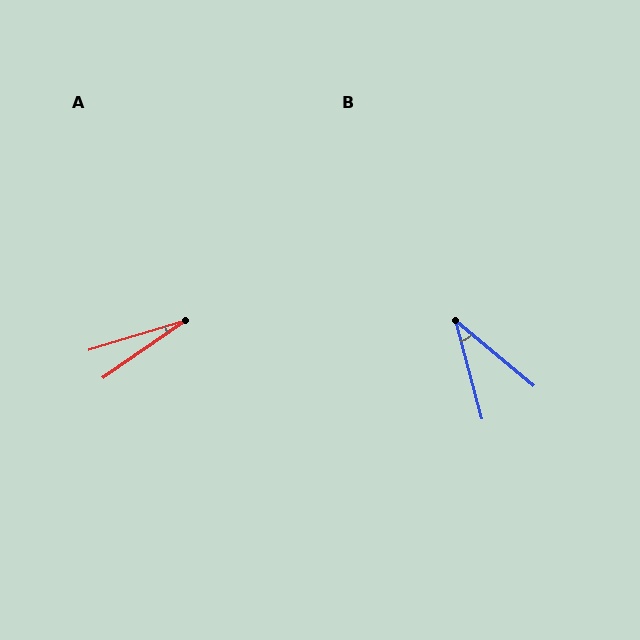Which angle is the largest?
B, at approximately 35 degrees.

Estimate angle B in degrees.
Approximately 35 degrees.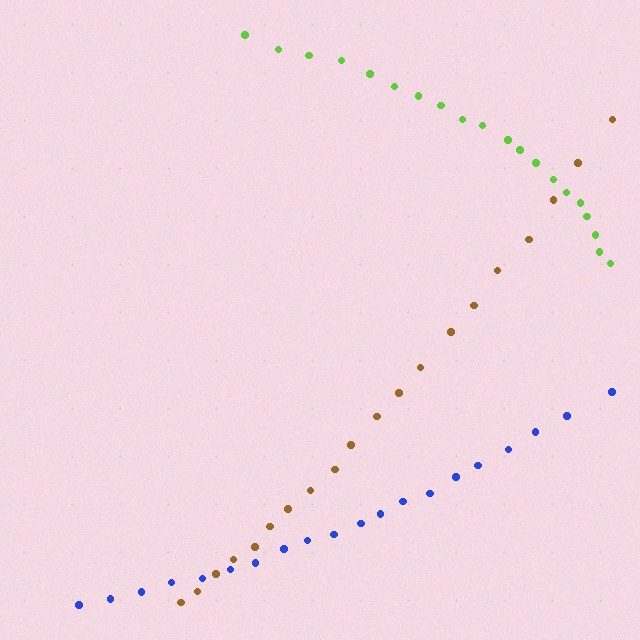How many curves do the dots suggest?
There are 3 distinct paths.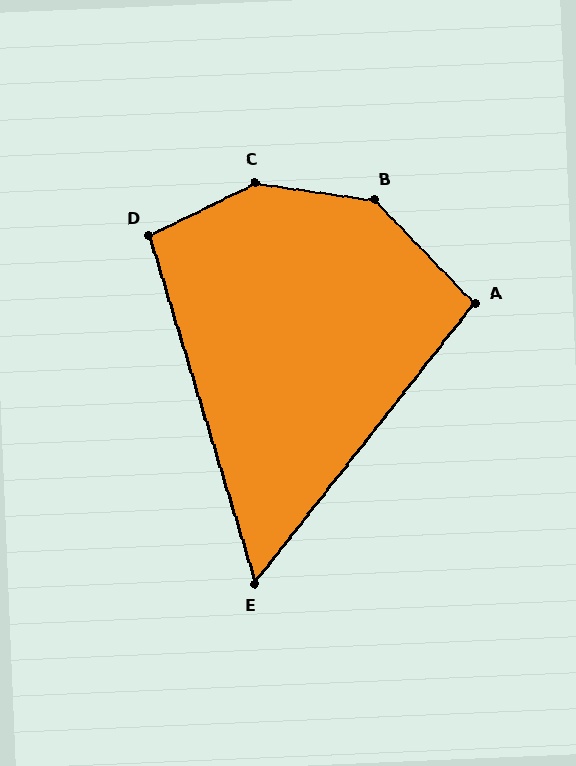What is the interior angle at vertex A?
Approximately 98 degrees (obtuse).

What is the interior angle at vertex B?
Approximately 142 degrees (obtuse).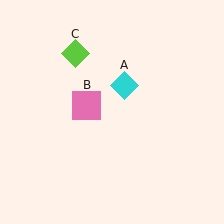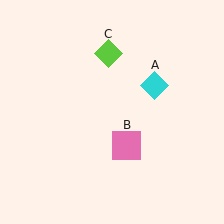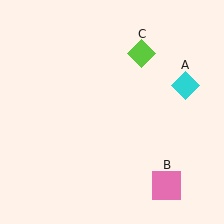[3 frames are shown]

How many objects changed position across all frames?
3 objects changed position: cyan diamond (object A), pink square (object B), lime diamond (object C).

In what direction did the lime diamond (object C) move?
The lime diamond (object C) moved right.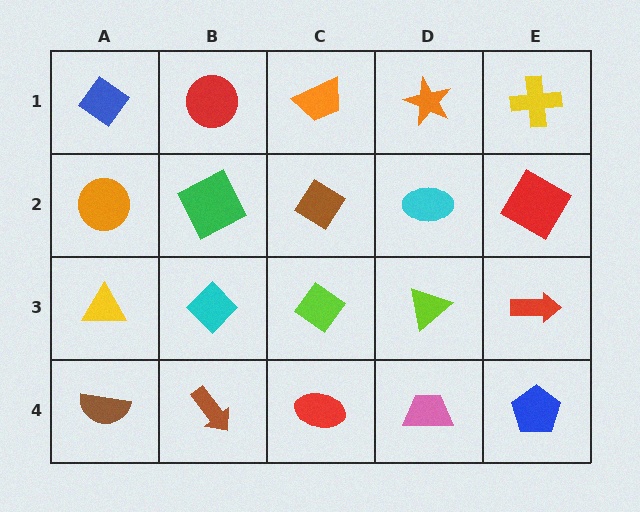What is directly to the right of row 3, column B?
A lime diamond.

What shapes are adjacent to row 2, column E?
A yellow cross (row 1, column E), a red arrow (row 3, column E), a cyan ellipse (row 2, column D).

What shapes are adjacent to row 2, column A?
A blue diamond (row 1, column A), a yellow triangle (row 3, column A), a green square (row 2, column B).